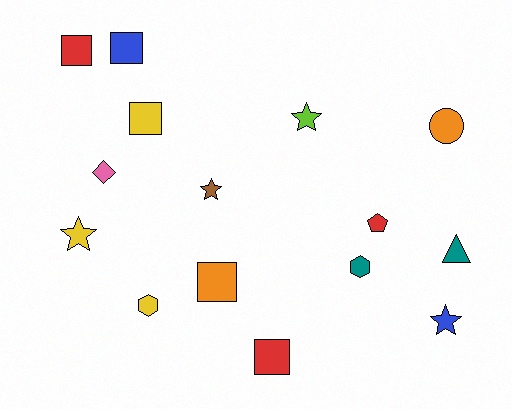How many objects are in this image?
There are 15 objects.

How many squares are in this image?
There are 5 squares.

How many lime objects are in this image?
There is 1 lime object.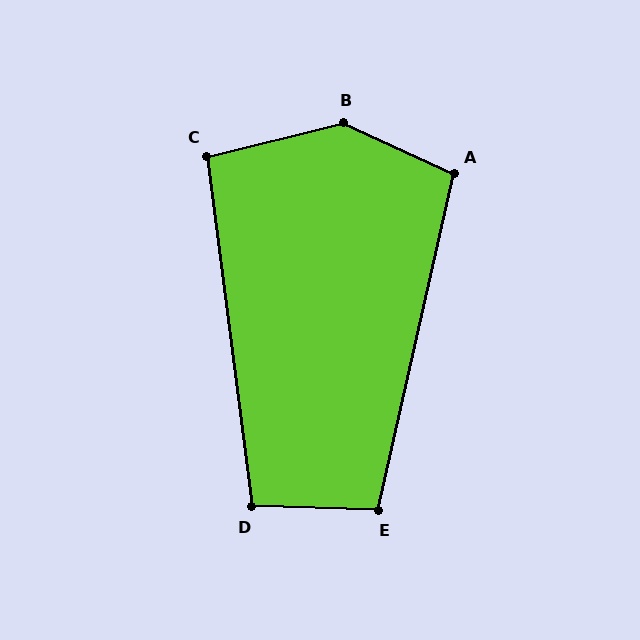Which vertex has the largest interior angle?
B, at approximately 141 degrees.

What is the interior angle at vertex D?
Approximately 99 degrees (obtuse).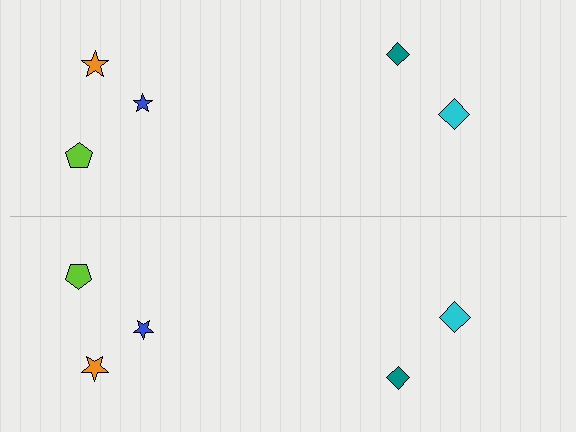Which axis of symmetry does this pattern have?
The pattern has a horizontal axis of symmetry running through the center of the image.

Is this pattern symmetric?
Yes, this pattern has bilateral (reflection) symmetry.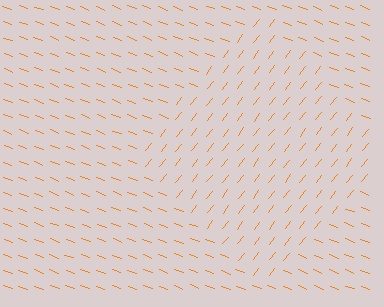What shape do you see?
I see a diamond.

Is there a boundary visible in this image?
Yes, there is a texture boundary formed by a change in line orientation.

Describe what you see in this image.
The image is filled with small orange line segments. A diamond region in the image has lines oriented differently from the surrounding lines, creating a visible texture boundary.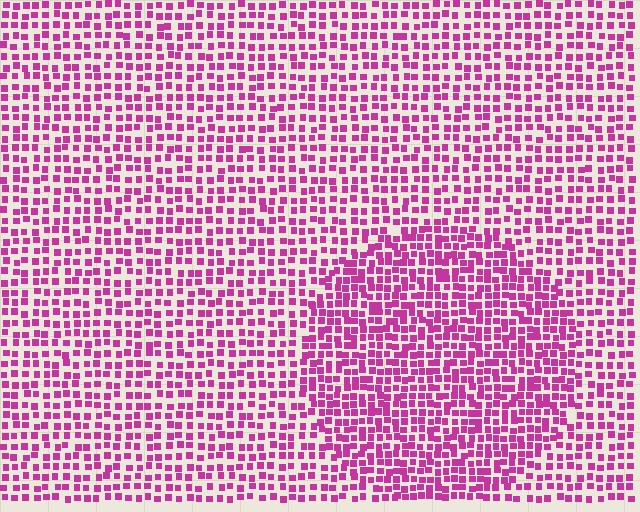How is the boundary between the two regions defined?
The boundary is defined by a change in element density (approximately 1.5x ratio). All elements are the same color, size, and shape.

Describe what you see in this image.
The image contains small magenta elements arranged at two different densities. A circle-shaped region is visible where the elements are more densely packed than the surrounding area.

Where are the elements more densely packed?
The elements are more densely packed inside the circle boundary.